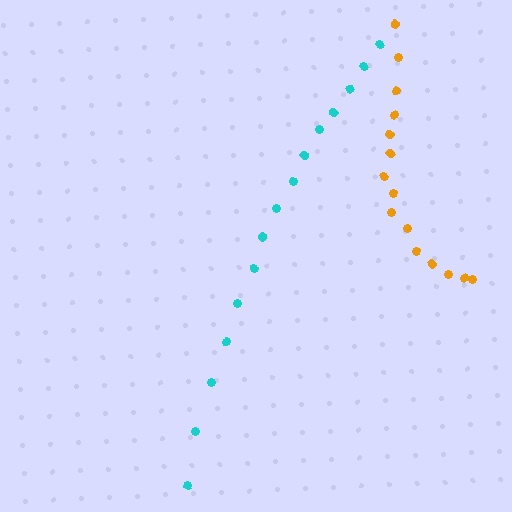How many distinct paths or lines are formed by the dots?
There are 2 distinct paths.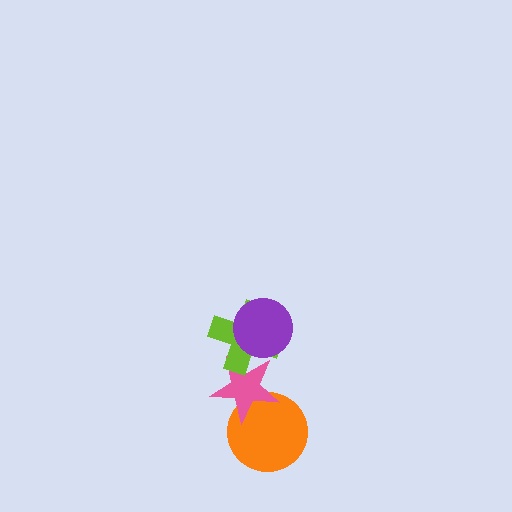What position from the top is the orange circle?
The orange circle is 4th from the top.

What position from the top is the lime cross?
The lime cross is 2nd from the top.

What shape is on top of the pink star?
The lime cross is on top of the pink star.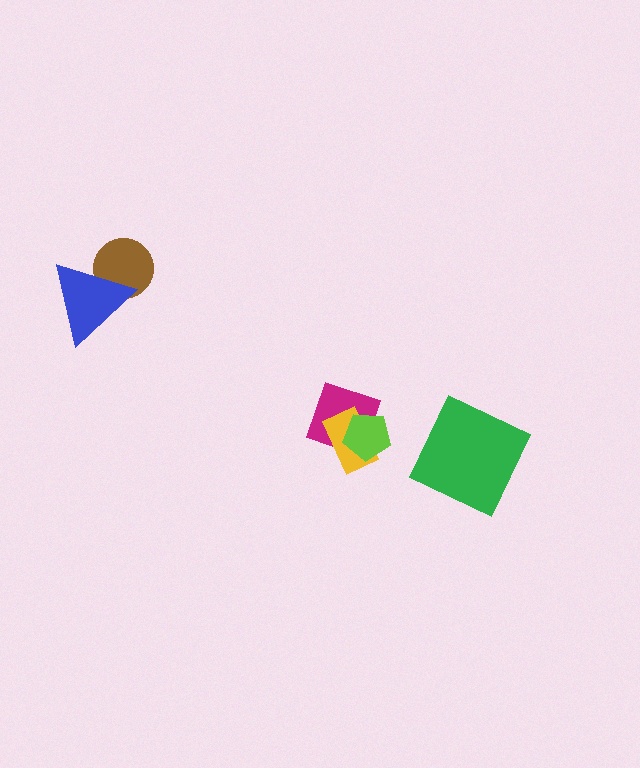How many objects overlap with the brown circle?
1 object overlaps with the brown circle.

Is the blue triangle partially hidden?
No, no other shape covers it.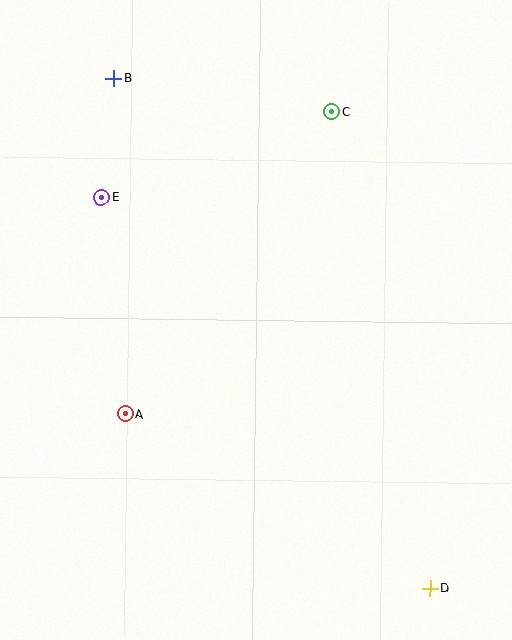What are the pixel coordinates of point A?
Point A is at (125, 414).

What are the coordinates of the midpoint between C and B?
The midpoint between C and B is at (223, 95).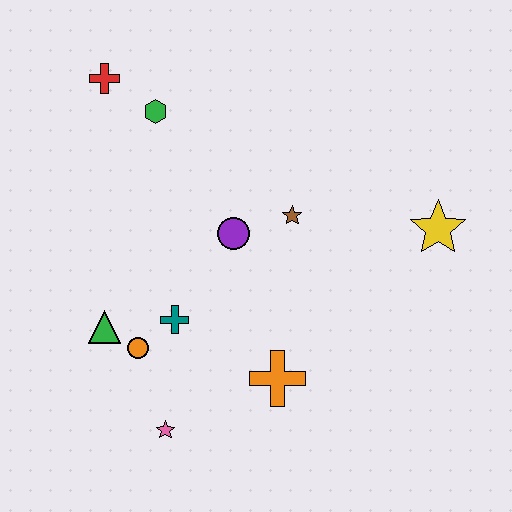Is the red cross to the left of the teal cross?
Yes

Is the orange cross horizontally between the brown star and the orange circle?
Yes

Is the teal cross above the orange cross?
Yes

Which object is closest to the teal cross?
The orange circle is closest to the teal cross.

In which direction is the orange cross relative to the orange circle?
The orange cross is to the right of the orange circle.